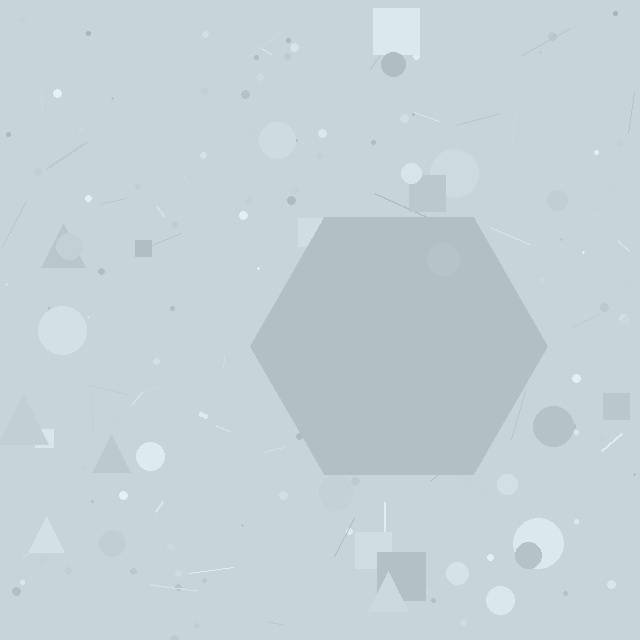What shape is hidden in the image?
A hexagon is hidden in the image.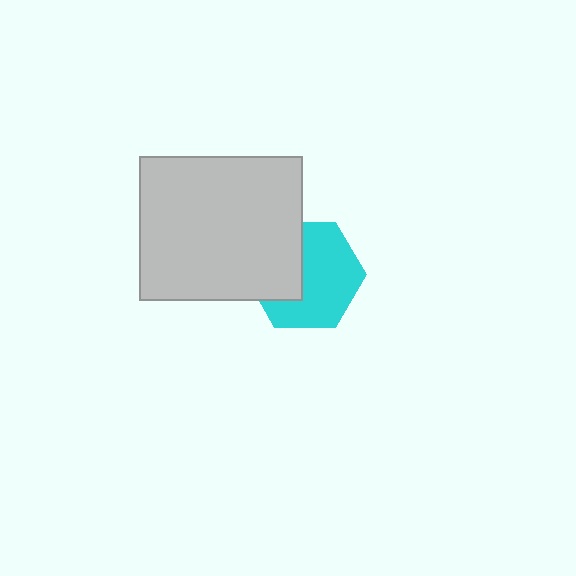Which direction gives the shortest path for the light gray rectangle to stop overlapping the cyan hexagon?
Moving left gives the shortest separation.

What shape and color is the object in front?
The object in front is a light gray rectangle.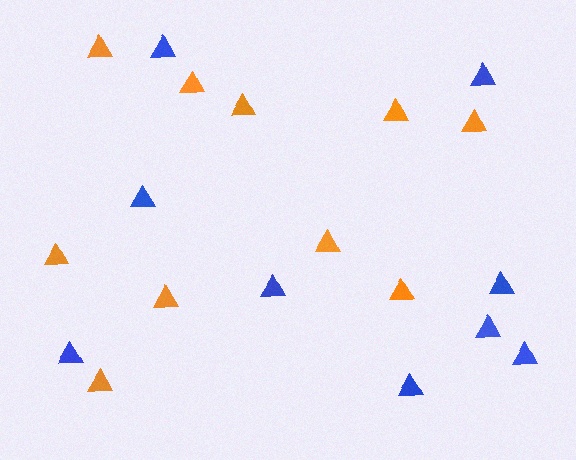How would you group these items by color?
There are 2 groups: one group of blue triangles (9) and one group of orange triangles (10).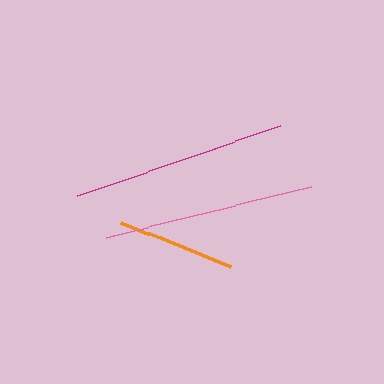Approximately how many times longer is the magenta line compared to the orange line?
The magenta line is approximately 1.8 times the length of the orange line.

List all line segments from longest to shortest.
From longest to shortest: magenta, pink, orange.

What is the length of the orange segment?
The orange segment is approximately 118 pixels long.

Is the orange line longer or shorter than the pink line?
The pink line is longer than the orange line.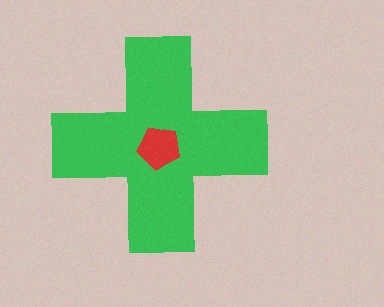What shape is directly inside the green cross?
The red pentagon.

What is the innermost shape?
The red pentagon.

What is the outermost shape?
The green cross.